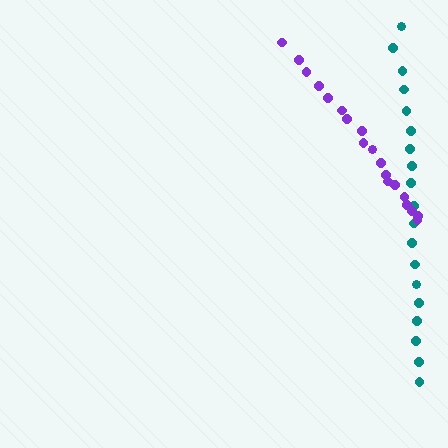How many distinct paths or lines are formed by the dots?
There are 2 distinct paths.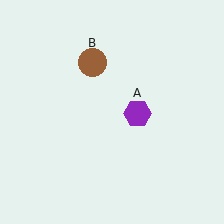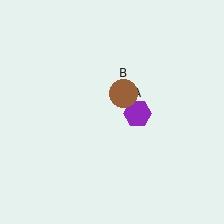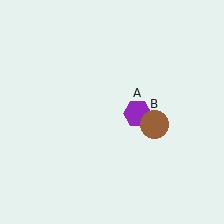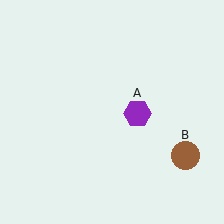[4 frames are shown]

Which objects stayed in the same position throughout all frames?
Purple hexagon (object A) remained stationary.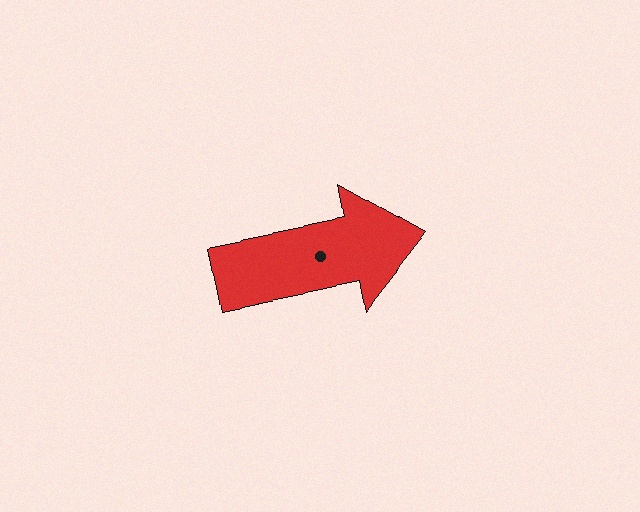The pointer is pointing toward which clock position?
Roughly 3 o'clock.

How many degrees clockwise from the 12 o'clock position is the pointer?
Approximately 79 degrees.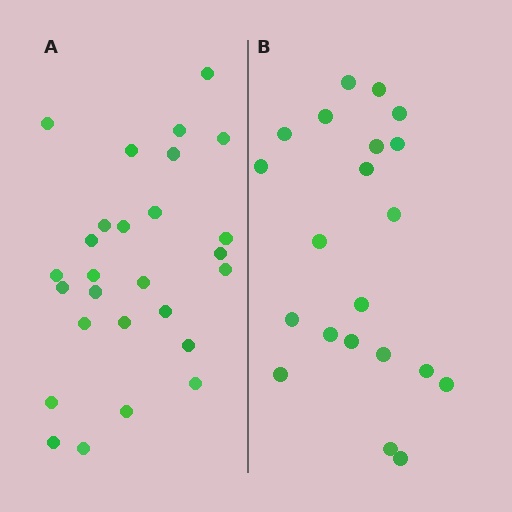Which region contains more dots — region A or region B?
Region A (the left region) has more dots.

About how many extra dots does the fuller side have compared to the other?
Region A has about 6 more dots than region B.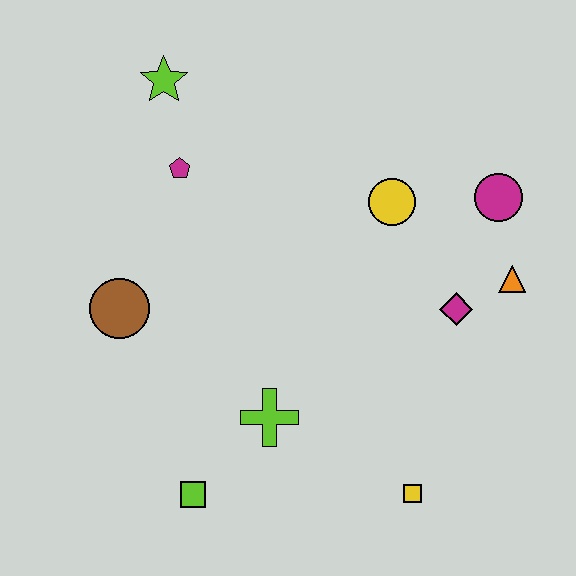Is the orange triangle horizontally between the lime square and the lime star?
No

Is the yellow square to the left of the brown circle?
No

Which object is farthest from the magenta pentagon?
The yellow square is farthest from the magenta pentagon.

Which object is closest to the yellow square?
The lime cross is closest to the yellow square.